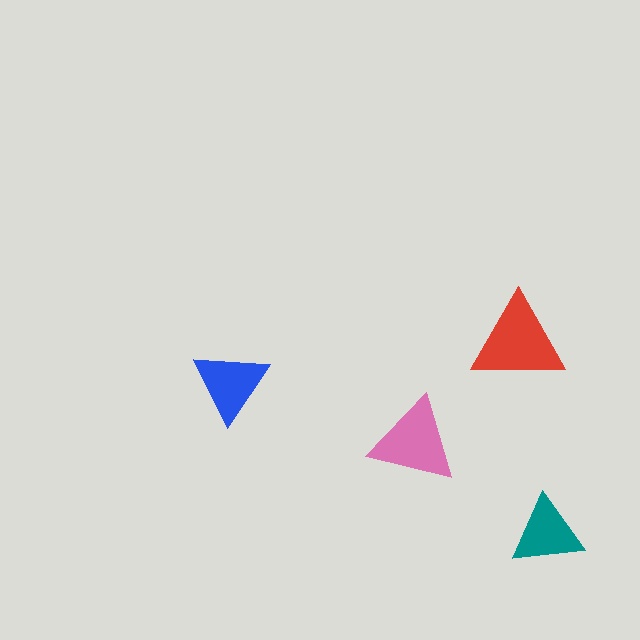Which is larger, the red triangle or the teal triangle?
The red one.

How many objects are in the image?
There are 4 objects in the image.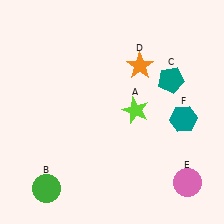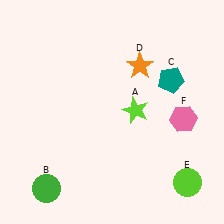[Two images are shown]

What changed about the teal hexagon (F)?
In Image 1, F is teal. In Image 2, it changed to pink.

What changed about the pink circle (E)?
In Image 1, E is pink. In Image 2, it changed to lime.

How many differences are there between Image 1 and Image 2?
There are 2 differences between the two images.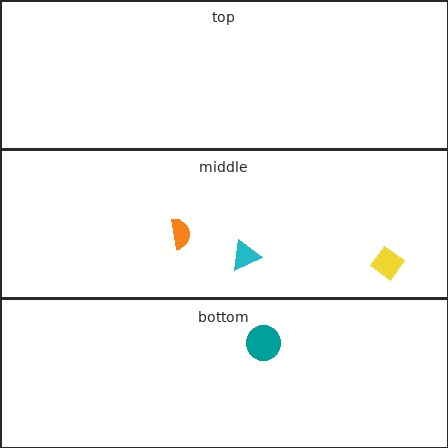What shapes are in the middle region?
The cyan triangle, the orange semicircle, the yellow diamond.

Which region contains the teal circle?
The bottom region.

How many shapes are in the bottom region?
1.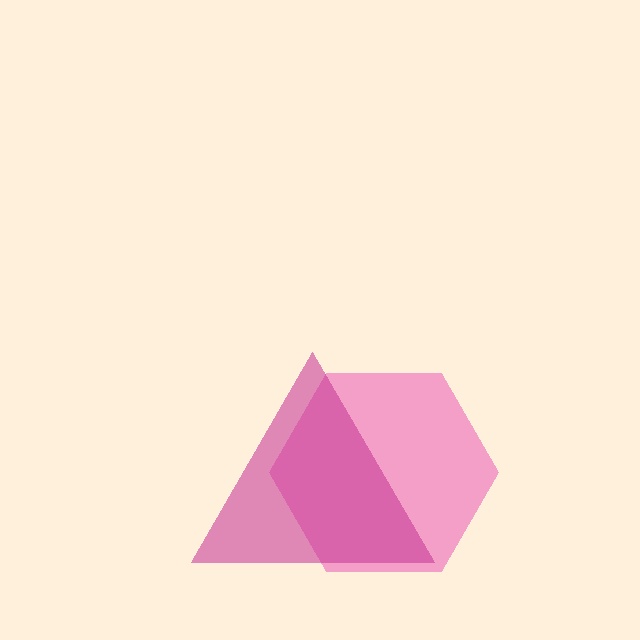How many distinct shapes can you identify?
There are 2 distinct shapes: a pink hexagon, a magenta triangle.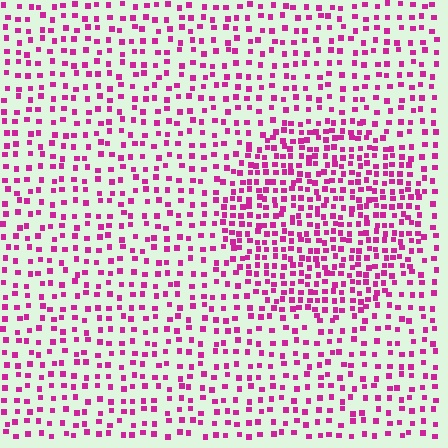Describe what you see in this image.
The image contains small magenta elements arranged at two different densities. A circle-shaped region is visible where the elements are more densely packed than the surrounding area.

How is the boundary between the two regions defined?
The boundary is defined by a change in element density (approximately 1.9x ratio). All elements are the same color, size, and shape.